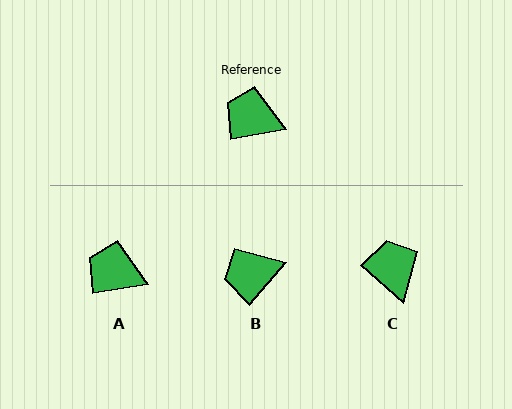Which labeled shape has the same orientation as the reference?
A.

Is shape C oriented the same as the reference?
No, it is off by about 51 degrees.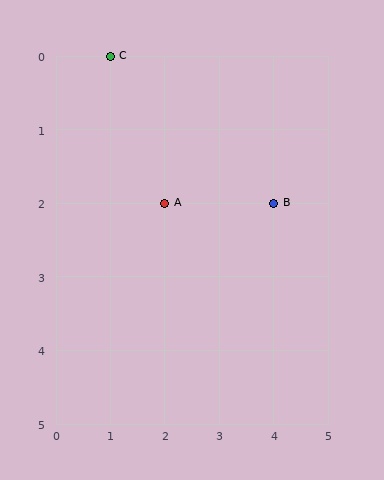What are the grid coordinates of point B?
Point B is at grid coordinates (4, 2).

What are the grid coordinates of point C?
Point C is at grid coordinates (1, 0).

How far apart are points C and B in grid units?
Points C and B are 3 columns and 2 rows apart (about 3.6 grid units diagonally).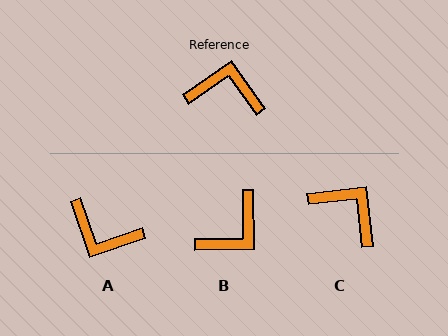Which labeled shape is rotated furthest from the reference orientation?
A, about 163 degrees away.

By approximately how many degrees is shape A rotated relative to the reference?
Approximately 163 degrees counter-clockwise.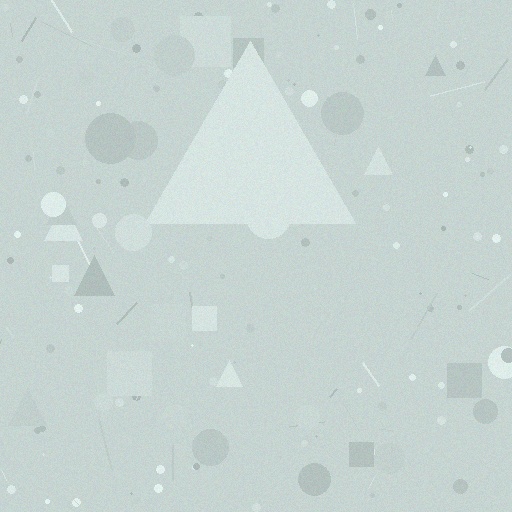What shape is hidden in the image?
A triangle is hidden in the image.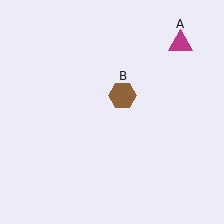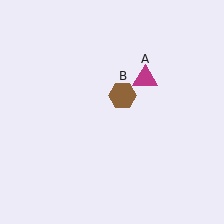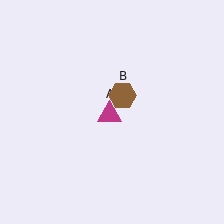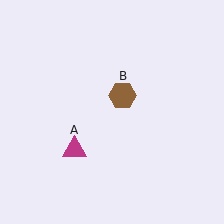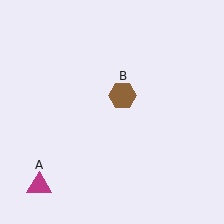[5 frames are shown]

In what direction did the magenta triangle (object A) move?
The magenta triangle (object A) moved down and to the left.